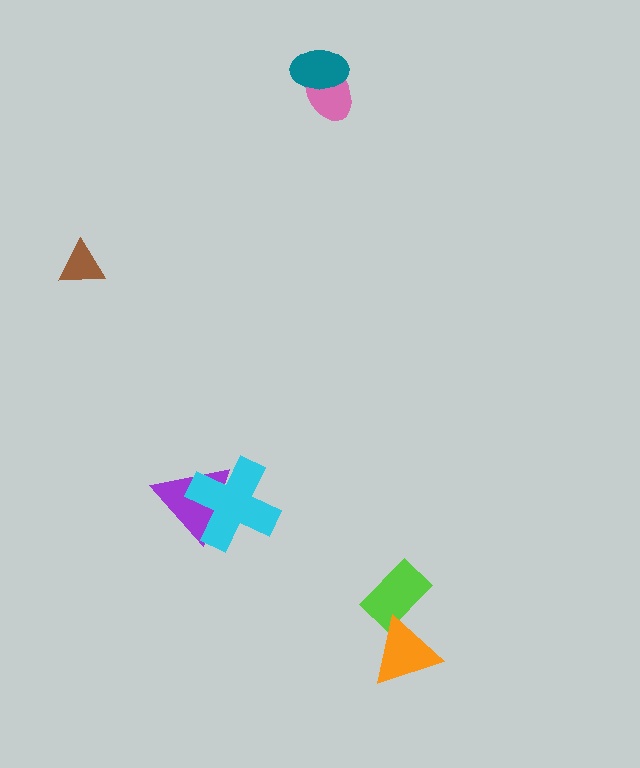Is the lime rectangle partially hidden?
Yes, it is partially covered by another shape.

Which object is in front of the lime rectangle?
The orange triangle is in front of the lime rectangle.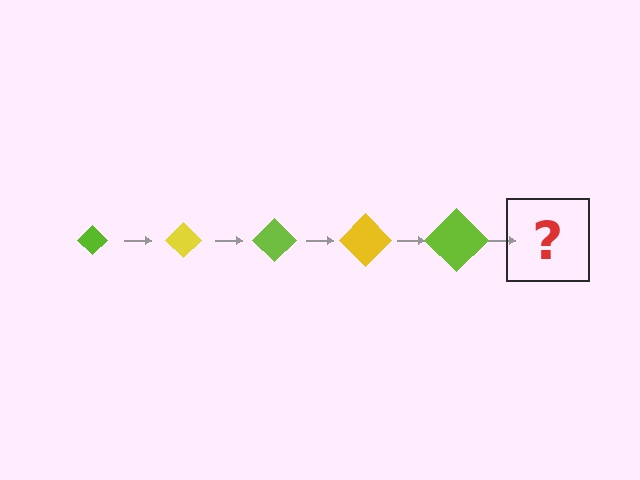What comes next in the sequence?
The next element should be a yellow diamond, larger than the previous one.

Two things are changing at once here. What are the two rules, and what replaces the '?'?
The two rules are that the diamond grows larger each step and the color cycles through lime and yellow. The '?' should be a yellow diamond, larger than the previous one.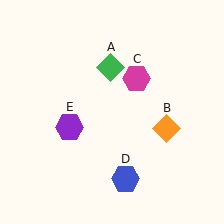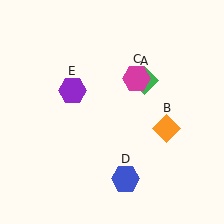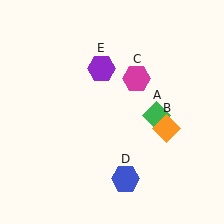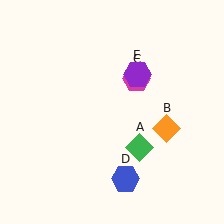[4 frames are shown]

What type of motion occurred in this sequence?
The green diamond (object A), purple hexagon (object E) rotated clockwise around the center of the scene.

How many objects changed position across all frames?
2 objects changed position: green diamond (object A), purple hexagon (object E).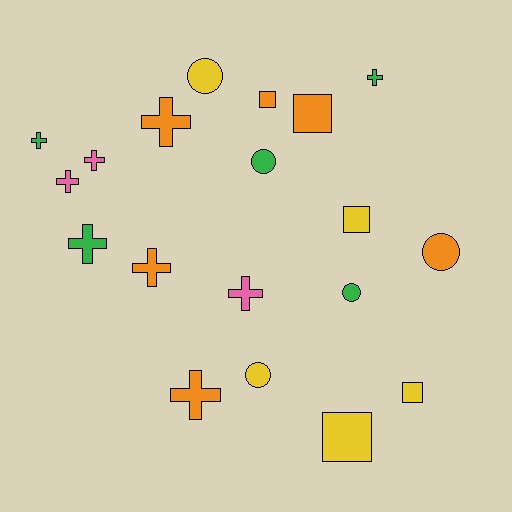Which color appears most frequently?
Orange, with 6 objects.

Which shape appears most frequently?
Cross, with 9 objects.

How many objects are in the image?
There are 19 objects.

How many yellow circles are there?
There are 2 yellow circles.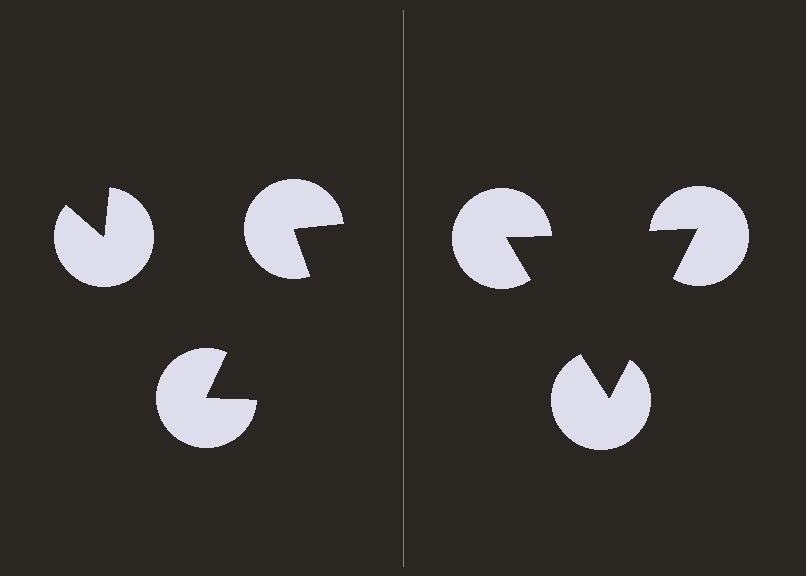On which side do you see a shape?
An illusory triangle appears on the right side. On the left side the wedge cuts are rotated, so no coherent shape forms.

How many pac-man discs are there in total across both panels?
6 — 3 on each side.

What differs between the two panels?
The pac-man discs are positioned identically on both sides; only the wedge orientations differ. On the right they align to a triangle; on the left they are misaligned.